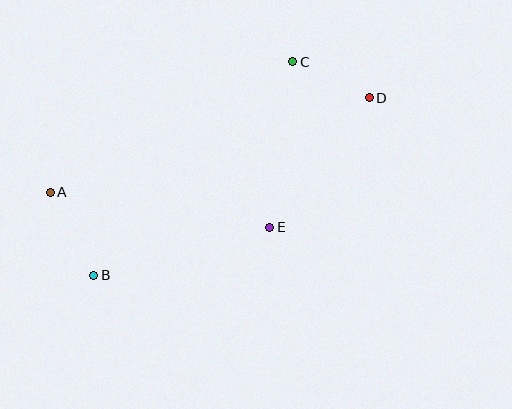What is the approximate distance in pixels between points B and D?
The distance between B and D is approximately 328 pixels.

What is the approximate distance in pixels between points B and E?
The distance between B and E is approximately 182 pixels.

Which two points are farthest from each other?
Points A and D are farthest from each other.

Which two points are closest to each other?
Points C and D are closest to each other.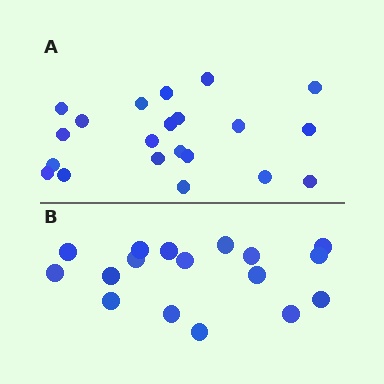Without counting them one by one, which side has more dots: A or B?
Region A (the top region) has more dots.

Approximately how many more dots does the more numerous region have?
Region A has about 4 more dots than region B.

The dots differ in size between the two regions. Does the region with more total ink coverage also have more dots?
No. Region B has more total ink coverage because its dots are larger, but region A actually contains more individual dots. Total area can be misleading — the number of items is what matters here.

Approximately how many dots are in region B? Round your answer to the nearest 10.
About 20 dots. (The exact count is 17, which rounds to 20.)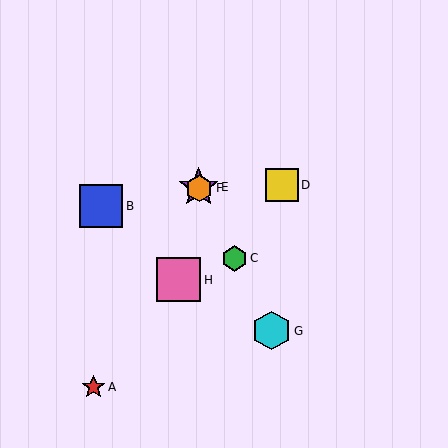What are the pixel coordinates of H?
Object H is at (179, 280).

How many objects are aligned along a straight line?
4 objects (C, E, F, G) are aligned along a straight line.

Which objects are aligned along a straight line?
Objects C, E, F, G are aligned along a straight line.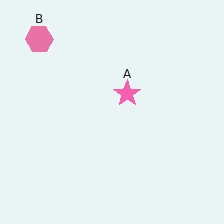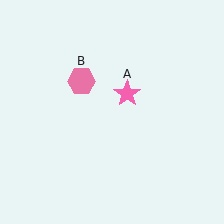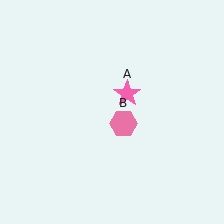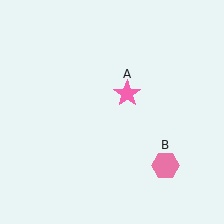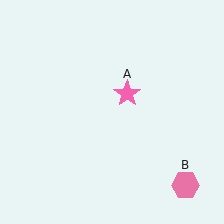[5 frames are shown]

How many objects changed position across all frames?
1 object changed position: pink hexagon (object B).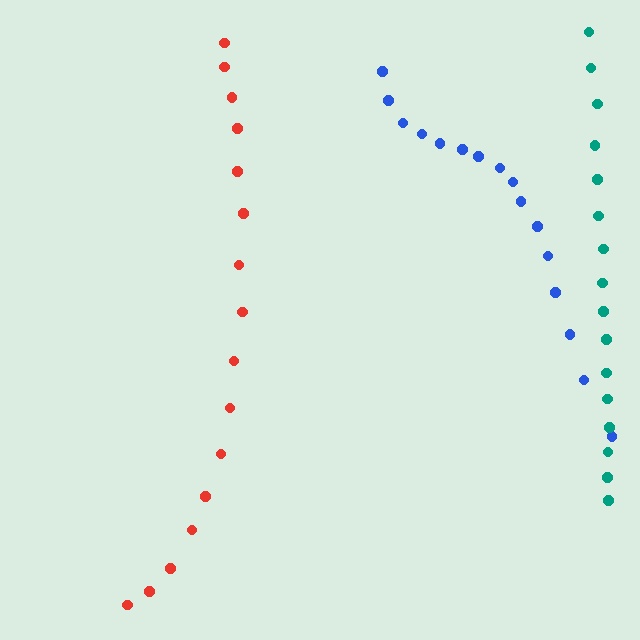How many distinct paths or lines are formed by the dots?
There are 3 distinct paths.